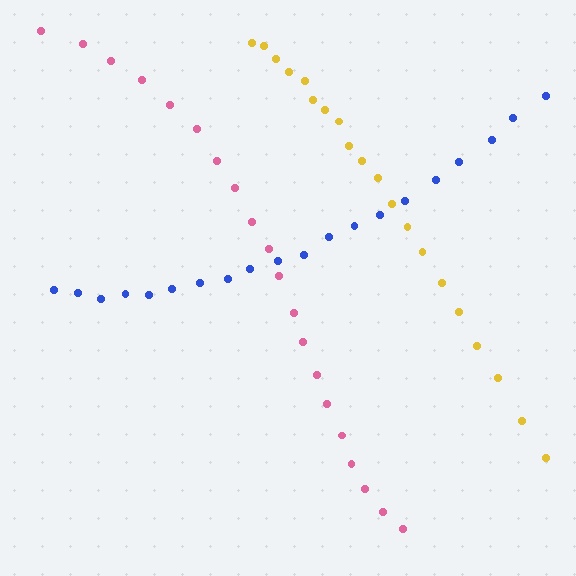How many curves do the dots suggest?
There are 3 distinct paths.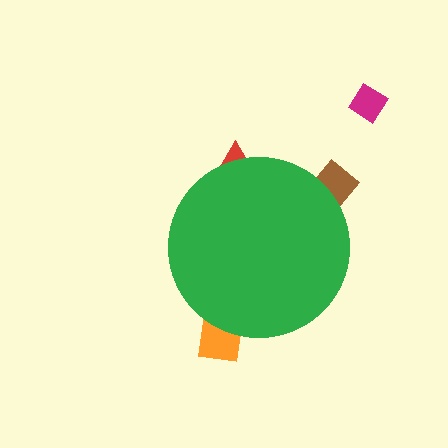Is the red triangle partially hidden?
Yes, the red triangle is partially hidden behind the green circle.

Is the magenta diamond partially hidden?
No, the magenta diamond is fully visible.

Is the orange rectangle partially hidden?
Yes, the orange rectangle is partially hidden behind the green circle.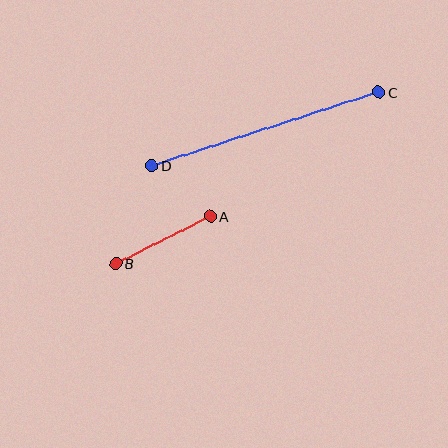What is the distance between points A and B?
The distance is approximately 106 pixels.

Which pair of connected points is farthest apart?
Points C and D are farthest apart.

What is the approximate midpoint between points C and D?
The midpoint is at approximately (265, 129) pixels.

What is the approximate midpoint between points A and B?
The midpoint is at approximately (163, 240) pixels.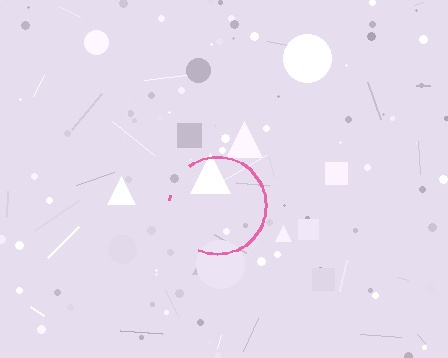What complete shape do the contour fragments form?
The contour fragments form a circle.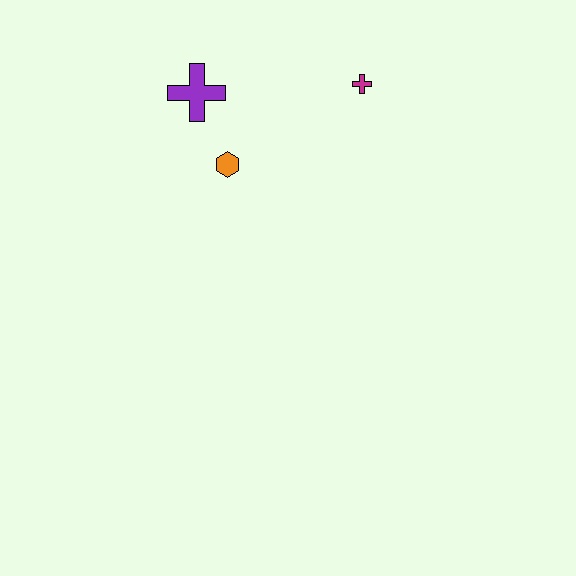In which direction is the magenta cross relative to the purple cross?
The magenta cross is to the right of the purple cross.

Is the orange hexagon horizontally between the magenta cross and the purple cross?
Yes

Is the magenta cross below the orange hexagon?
No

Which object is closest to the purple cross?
The orange hexagon is closest to the purple cross.